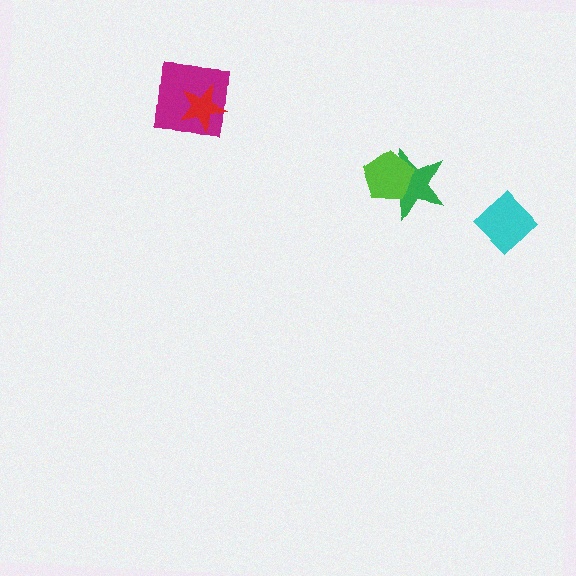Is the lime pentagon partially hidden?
No, no other shape covers it.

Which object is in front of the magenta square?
The red star is in front of the magenta square.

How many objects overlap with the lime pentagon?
1 object overlaps with the lime pentagon.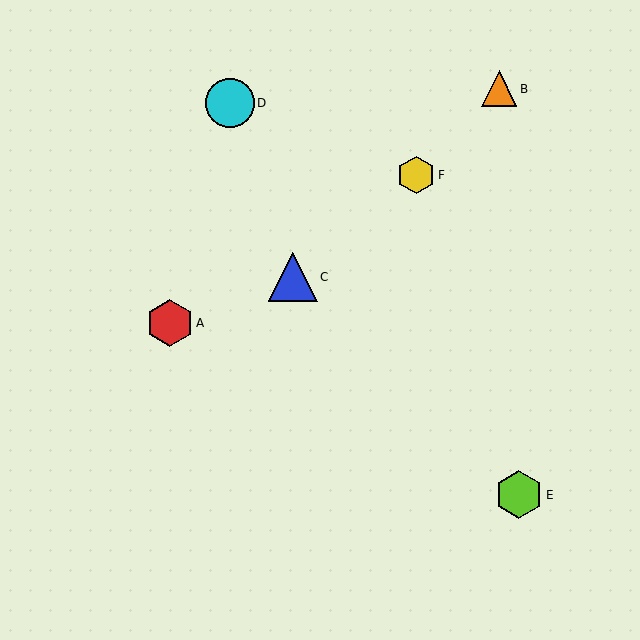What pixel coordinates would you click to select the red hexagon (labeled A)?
Click at (170, 323) to select the red hexagon A.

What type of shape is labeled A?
Shape A is a red hexagon.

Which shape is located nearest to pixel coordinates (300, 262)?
The blue triangle (labeled C) at (293, 277) is nearest to that location.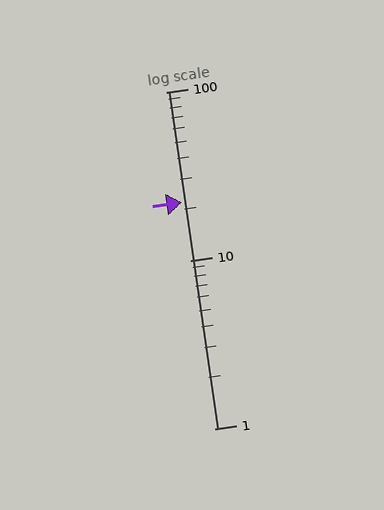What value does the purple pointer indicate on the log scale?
The pointer indicates approximately 22.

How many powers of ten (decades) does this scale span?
The scale spans 2 decades, from 1 to 100.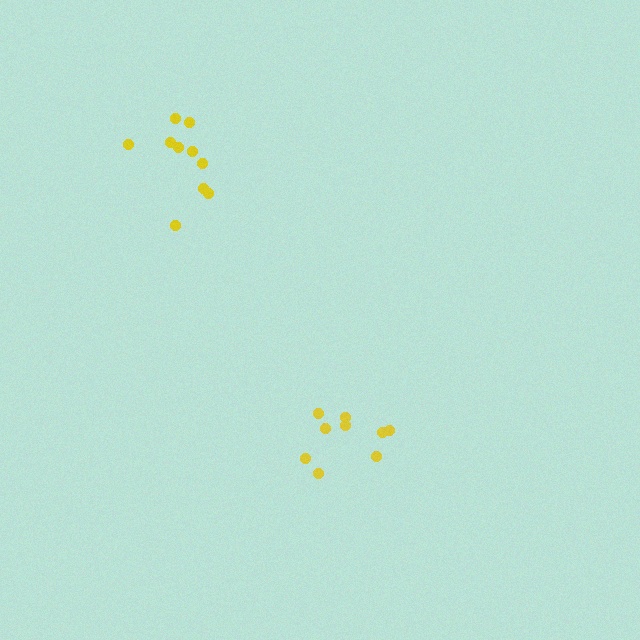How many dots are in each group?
Group 1: 10 dots, Group 2: 9 dots (19 total).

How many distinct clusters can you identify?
There are 2 distinct clusters.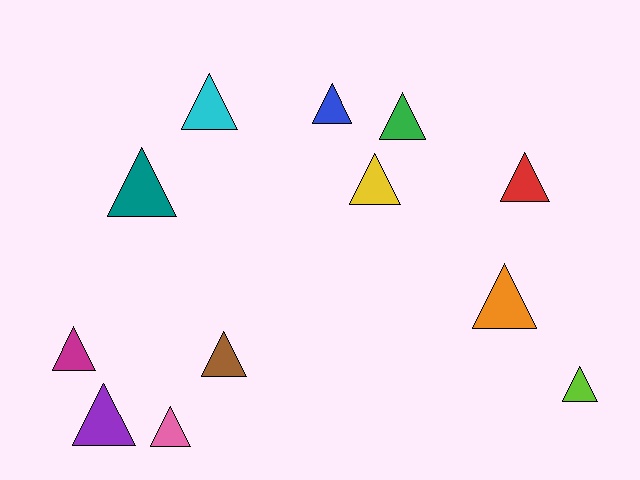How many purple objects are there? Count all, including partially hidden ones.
There is 1 purple object.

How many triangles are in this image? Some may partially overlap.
There are 12 triangles.